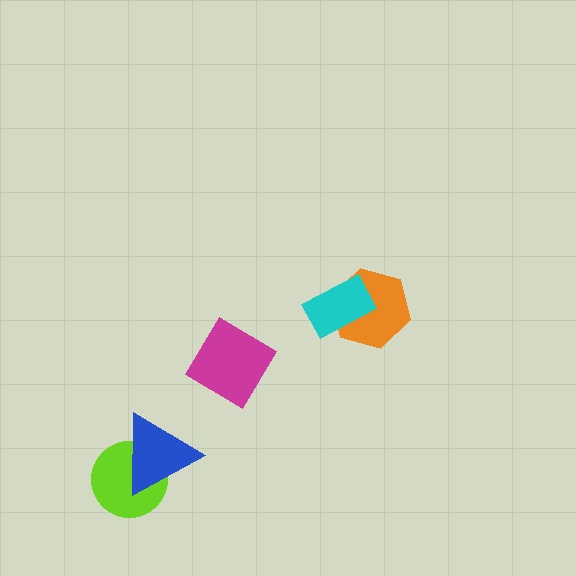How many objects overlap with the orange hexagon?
1 object overlaps with the orange hexagon.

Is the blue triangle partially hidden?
No, no other shape covers it.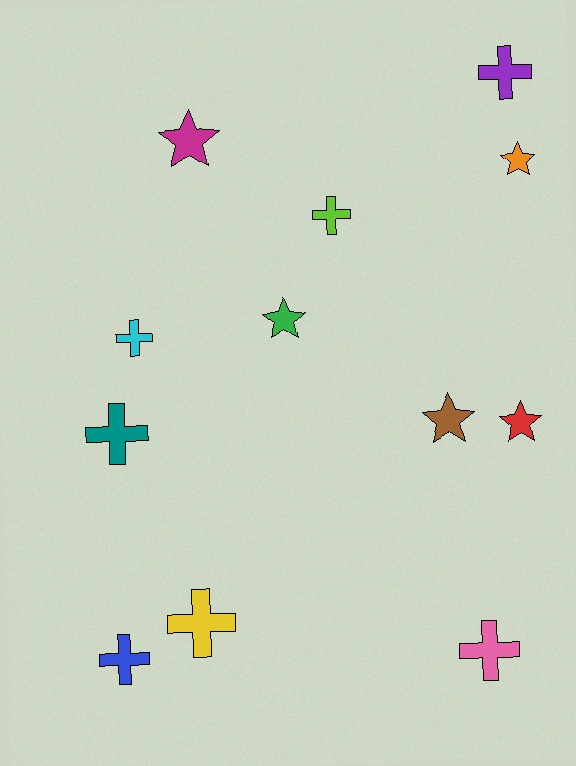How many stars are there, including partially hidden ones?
There are 5 stars.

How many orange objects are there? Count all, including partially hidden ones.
There is 1 orange object.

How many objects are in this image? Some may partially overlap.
There are 12 objects.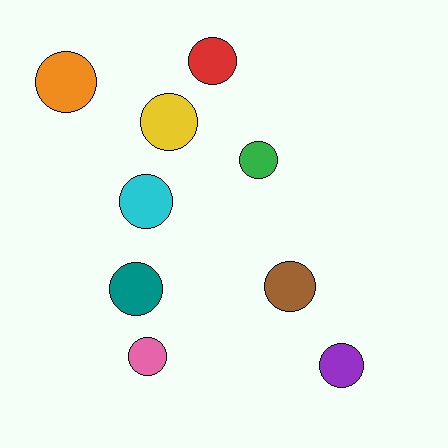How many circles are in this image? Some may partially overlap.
There are 9 circles.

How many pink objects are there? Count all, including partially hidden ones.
There is 1 pink object.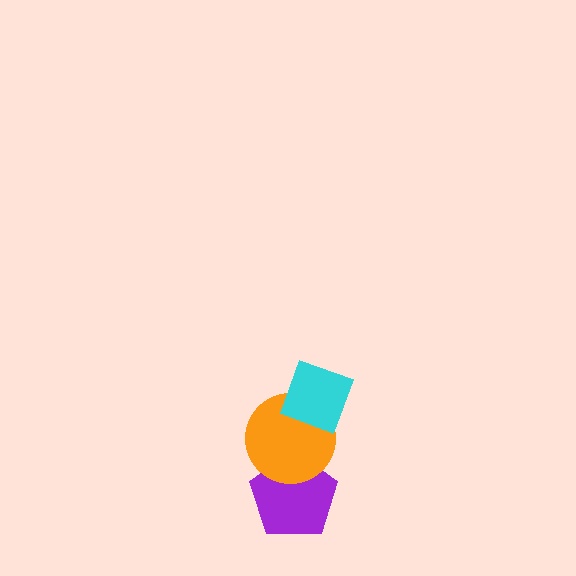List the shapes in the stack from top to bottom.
From top to bottom: the cyan diamond, the orange circle, the purple pentagon.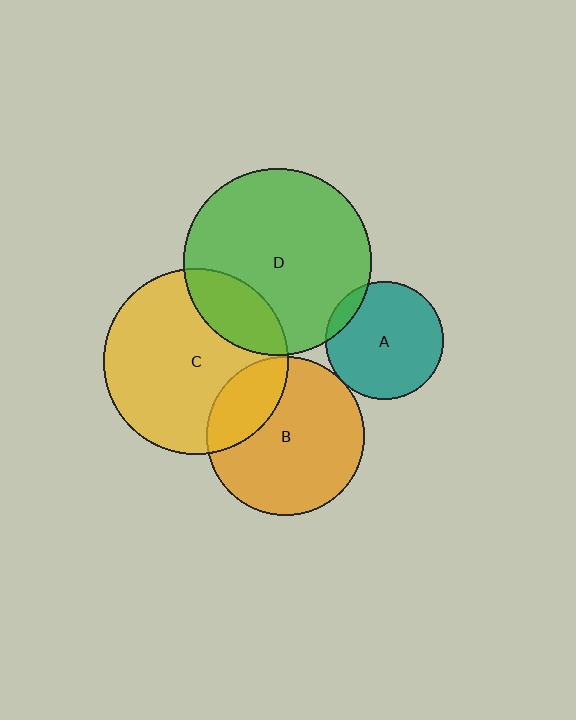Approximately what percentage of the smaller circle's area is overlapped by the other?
Approximately 5%.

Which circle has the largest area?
Circle D (green).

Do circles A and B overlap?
Yes.